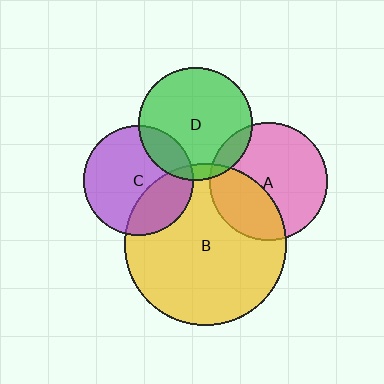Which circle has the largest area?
Circle B (yellow).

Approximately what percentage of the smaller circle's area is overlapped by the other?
Approximately 30%.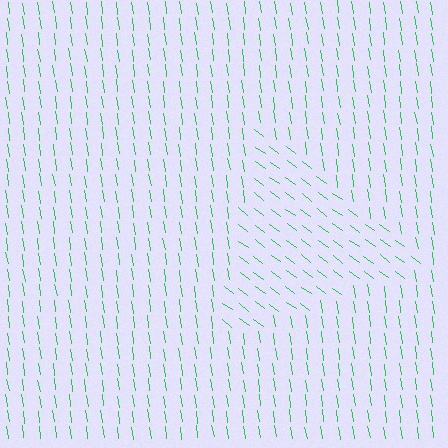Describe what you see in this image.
The image is filled with small green line segments. A triangle region in the image has lines oriented differently from the surrounding lines, creating a visible texture boundary.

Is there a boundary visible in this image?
Yes, there is a texture boundary formed by a change in line orientation.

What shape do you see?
I see a triangle.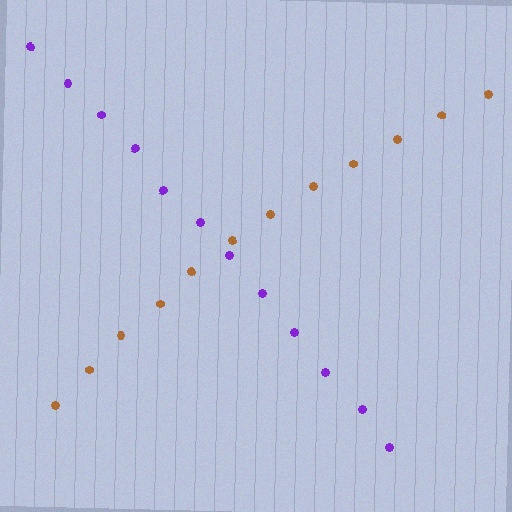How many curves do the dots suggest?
There are 2 distinct paths.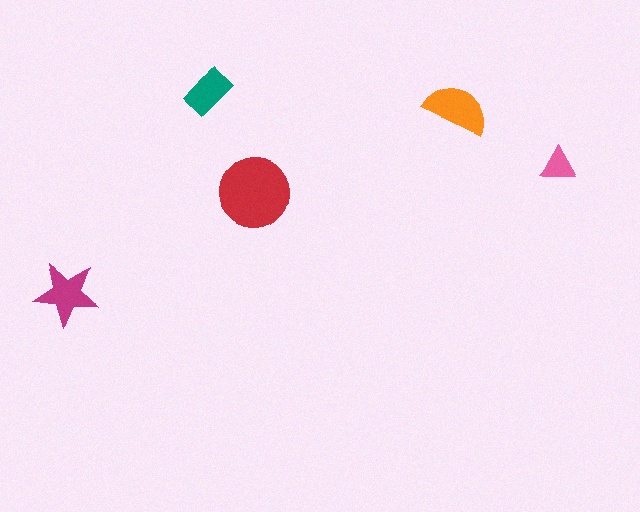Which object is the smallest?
The pink triangle.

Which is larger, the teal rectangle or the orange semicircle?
The orange semicircle.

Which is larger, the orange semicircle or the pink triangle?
The orange semicircle.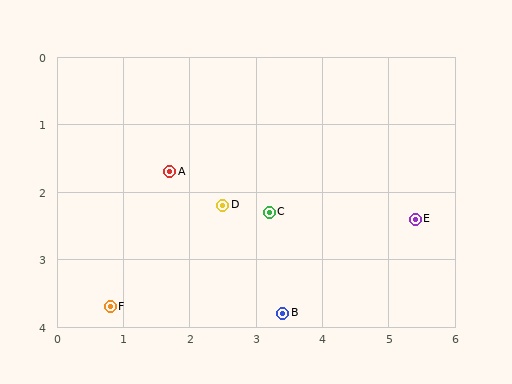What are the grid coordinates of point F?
Point F is at approximately (0.8, 3.7).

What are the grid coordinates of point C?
Point C is at approximately (3.2, 2.3).